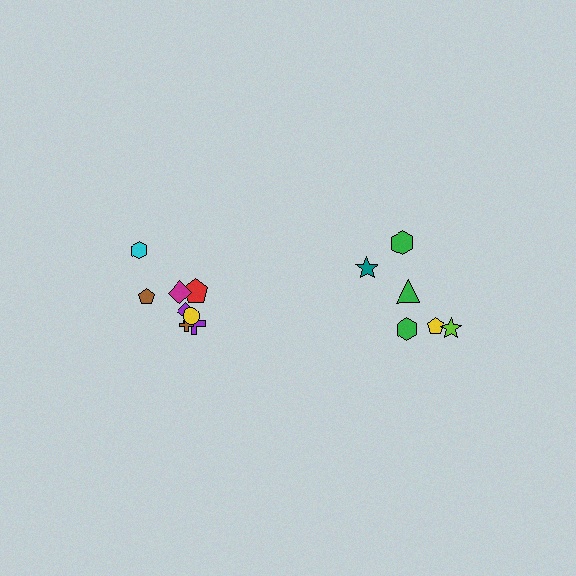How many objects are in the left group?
There are 8 objects.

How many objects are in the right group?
There are 6 objects.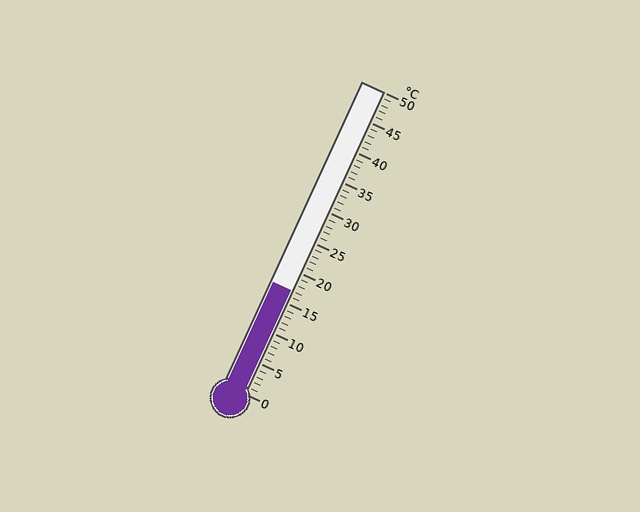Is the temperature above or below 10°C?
The temperature is above 10°C.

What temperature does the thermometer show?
The thermometer shows approximately 17°C.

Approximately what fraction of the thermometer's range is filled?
The thermometer is filled to approximately 35% of its range.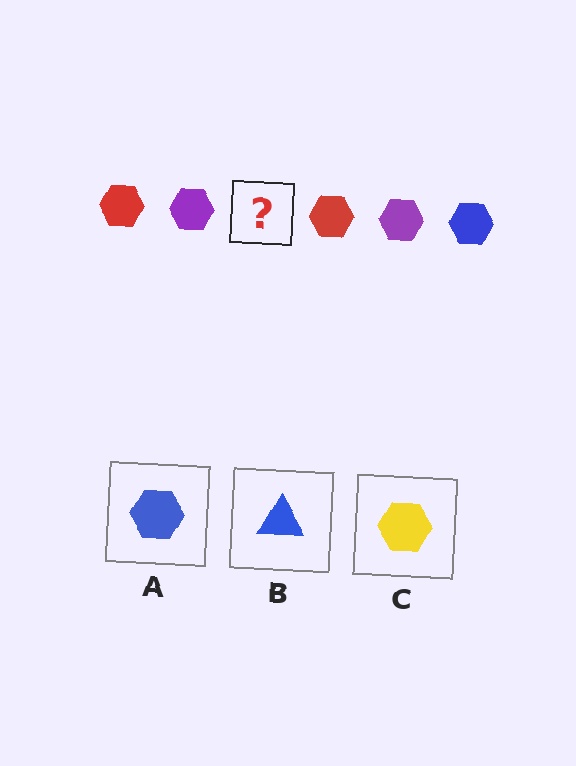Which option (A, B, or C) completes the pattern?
A.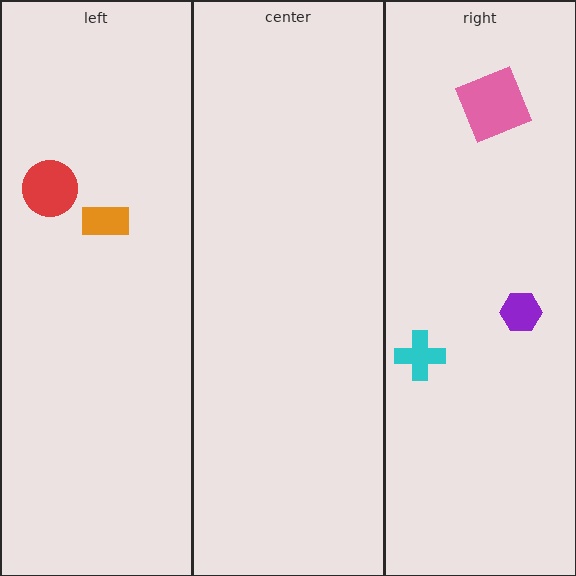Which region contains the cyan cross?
The right region.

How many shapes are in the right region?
3.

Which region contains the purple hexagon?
The right region.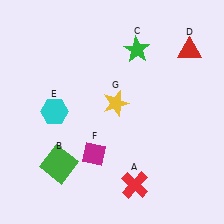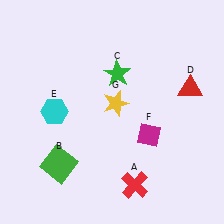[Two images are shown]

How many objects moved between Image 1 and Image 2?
3 objects moved between the two images.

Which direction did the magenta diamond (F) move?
The magenta diamond (F) moved right.